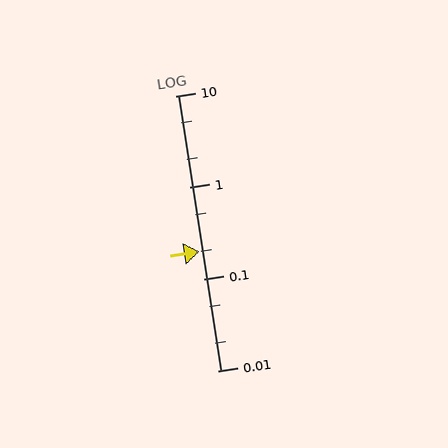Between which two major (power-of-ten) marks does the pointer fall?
The pointer is between 0.1 and 1.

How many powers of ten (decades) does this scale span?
The scale spans 3 decades, from 0.01 to 10.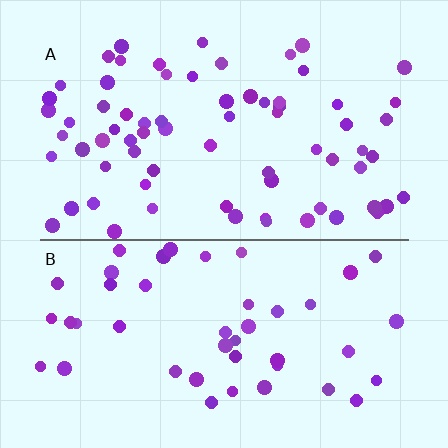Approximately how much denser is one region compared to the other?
Approximately 1.6× — region A over region B.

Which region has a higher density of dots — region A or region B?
A (the top).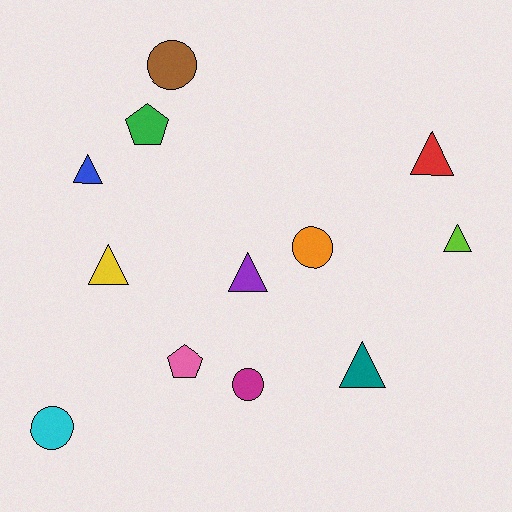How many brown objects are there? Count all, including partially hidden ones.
There is 1 brown object.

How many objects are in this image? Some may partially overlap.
There are 12 objects.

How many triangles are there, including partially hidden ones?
There are 6 triangles.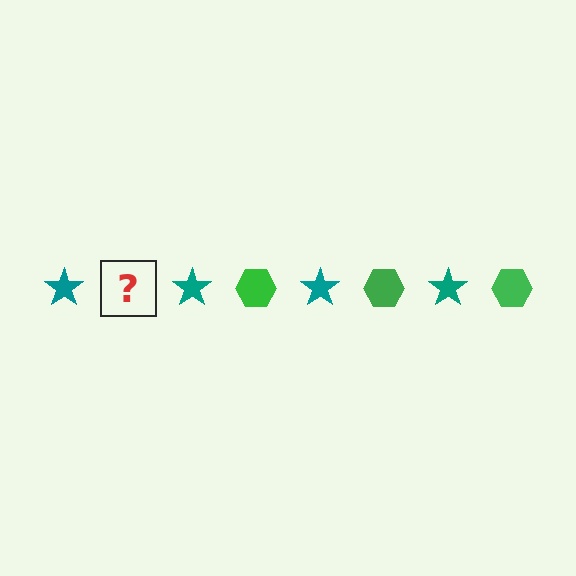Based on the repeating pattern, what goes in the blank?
The blank should be a green hexagon.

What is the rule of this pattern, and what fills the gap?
The rule is that the pattern alternates between teal star and green hexagon. The gap should be filled with a green hexagon.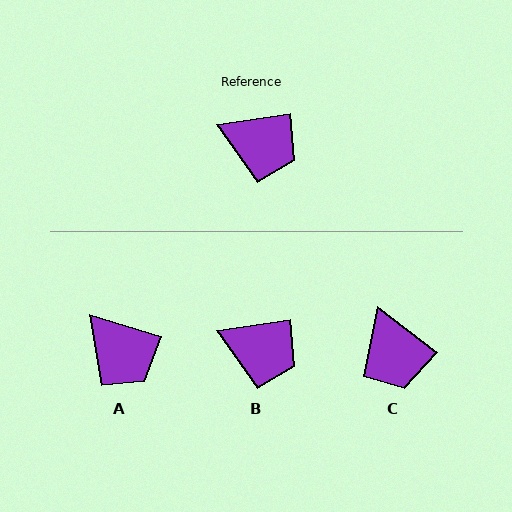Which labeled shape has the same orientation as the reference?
B.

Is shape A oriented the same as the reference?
No, it is off by about 26 degrees.